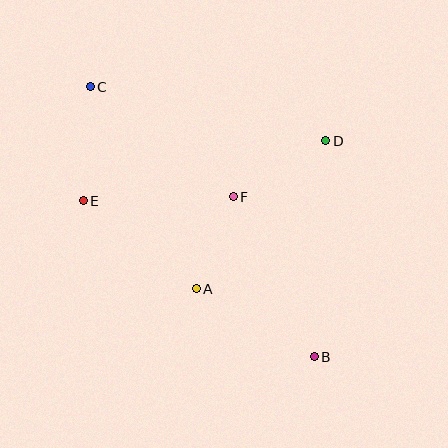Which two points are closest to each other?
Points A and F are closest to each other.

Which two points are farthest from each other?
Points B and C are farthest from each other.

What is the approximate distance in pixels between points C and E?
The distance between C and E is approximately 114 pixels.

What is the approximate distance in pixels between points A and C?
The distance between A and C is approximately 228 pixels.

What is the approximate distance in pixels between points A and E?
The distance between A and E is approximately 143 pixels.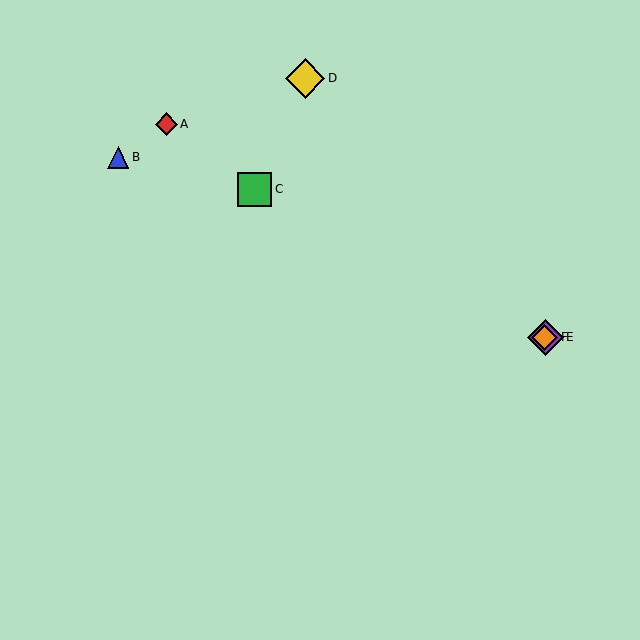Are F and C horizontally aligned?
No, F is at y≈338 and C is at y≈189.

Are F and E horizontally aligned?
Yes, both are at y≈338.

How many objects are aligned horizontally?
2 objects (E, F) are aligned horizontally.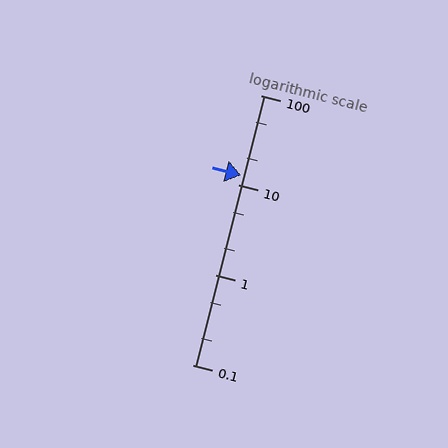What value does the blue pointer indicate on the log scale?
The pointer indicates approximately 13.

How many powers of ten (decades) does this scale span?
The scale spans 3 decades, from 0.1 to 100.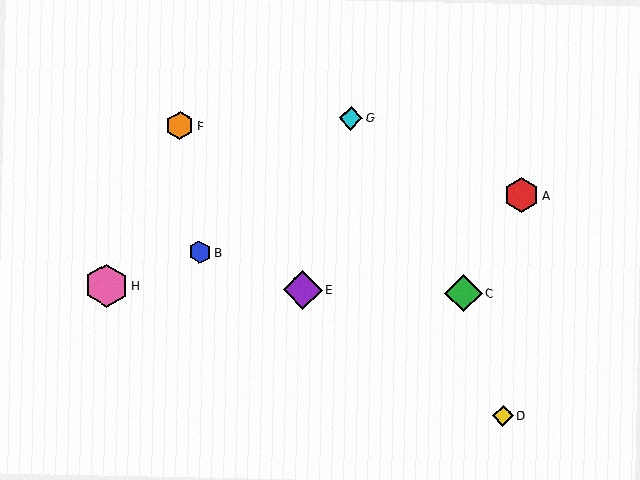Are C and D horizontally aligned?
No, C is at y≈293 and D is at y≈416.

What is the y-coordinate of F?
Object F is at y≈126.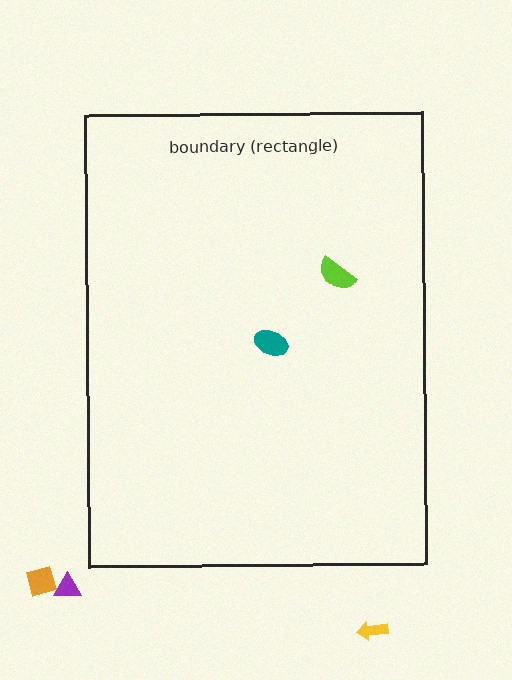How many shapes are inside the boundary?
2 inside, 3 outside.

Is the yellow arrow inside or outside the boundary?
Outside.